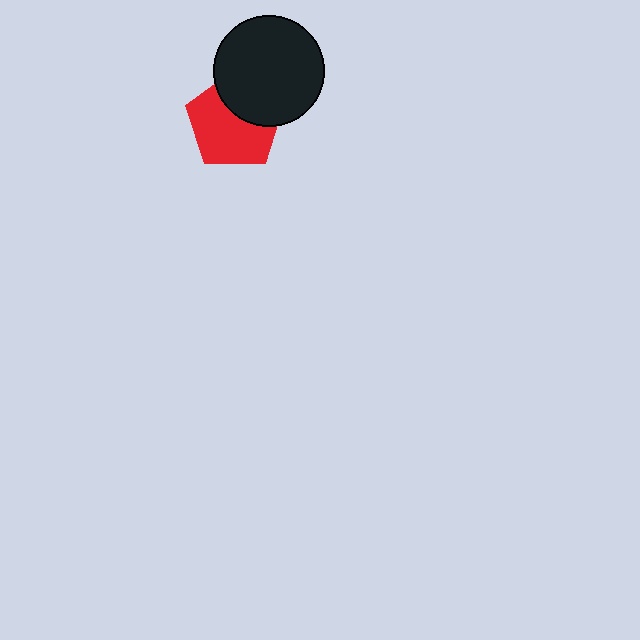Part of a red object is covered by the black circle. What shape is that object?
It is a pentagon.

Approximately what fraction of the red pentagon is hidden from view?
Roughly 35% of the red pentagon is hidden behind the black circle.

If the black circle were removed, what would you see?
You would see the complete red pentagon.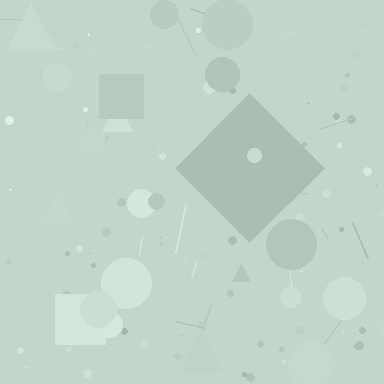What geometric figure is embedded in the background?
A diamond is embedded in the background.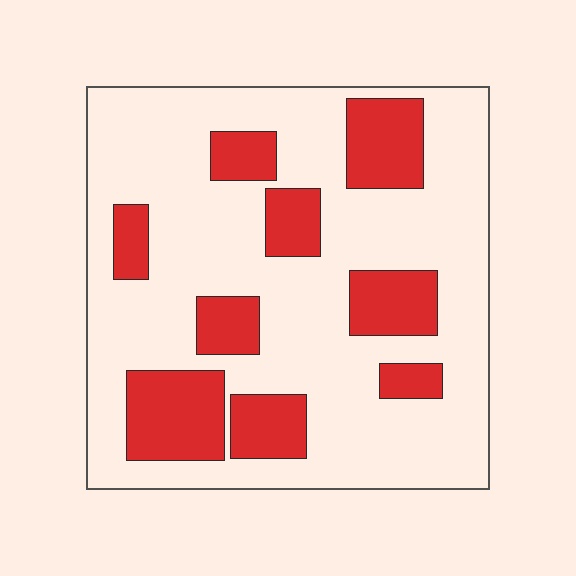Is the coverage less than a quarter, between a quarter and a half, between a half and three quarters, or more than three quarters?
Between a quarter and a half.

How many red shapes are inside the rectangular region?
9.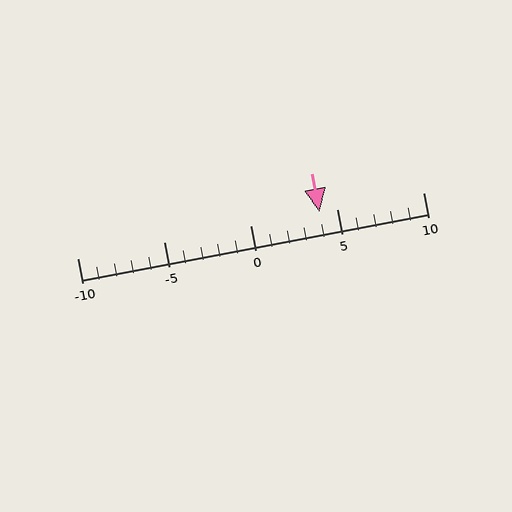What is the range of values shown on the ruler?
The ruler shows values from -10 to 10.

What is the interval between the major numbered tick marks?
The major tick marks are spaced 5 units apart.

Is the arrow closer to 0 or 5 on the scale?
The arrow is closer to 5.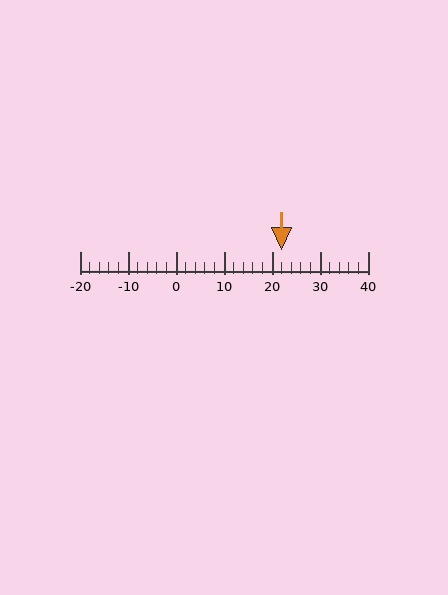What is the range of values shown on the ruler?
The ruler shows values from -20 to 40.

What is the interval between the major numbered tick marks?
The major tick marks are spaced 10 units apart.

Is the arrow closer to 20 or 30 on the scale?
The arrow is closer to 20.